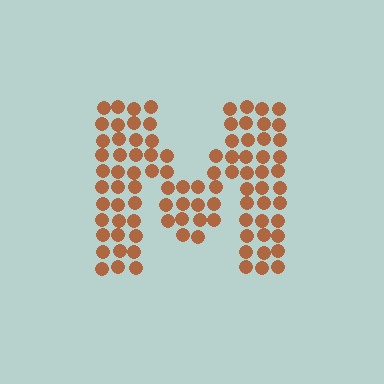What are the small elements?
The small elements are circles.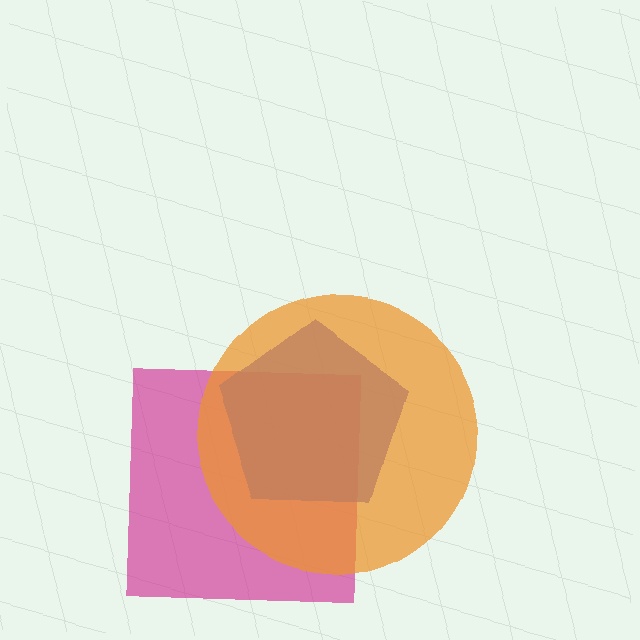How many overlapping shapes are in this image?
There are 3 overlapping shapes in the image.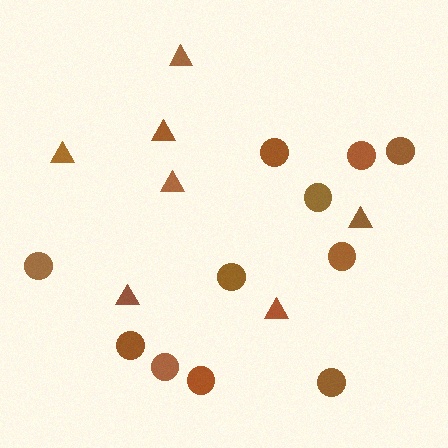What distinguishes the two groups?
There are 2 groups: one group of circles (11) and one group of triangles (7).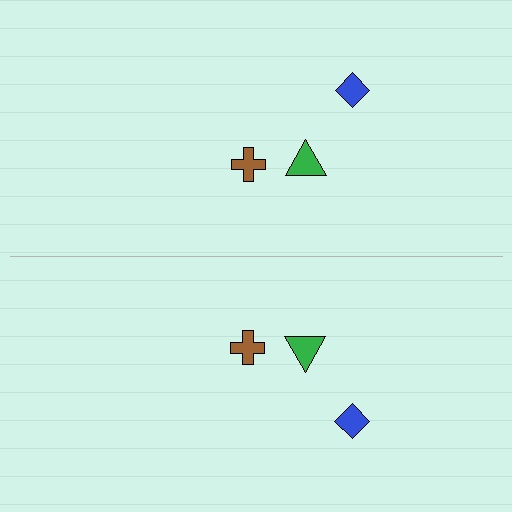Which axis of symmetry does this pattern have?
The pattern has a horizontal axis of symmetry running through the center of the image.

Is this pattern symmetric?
Yes, this pattern has bilateral (reflection) symmetry.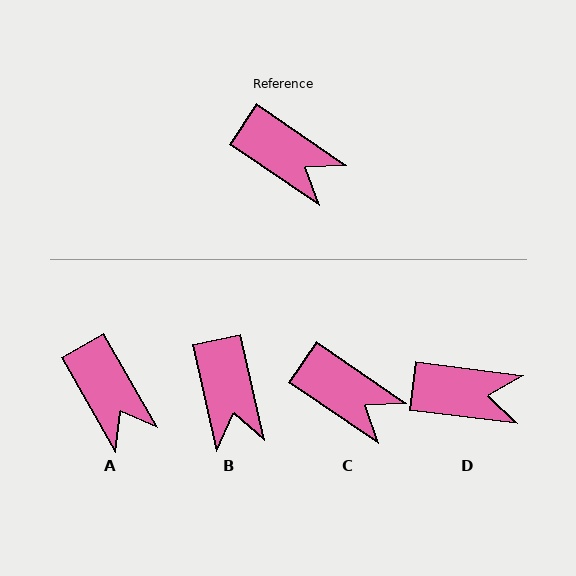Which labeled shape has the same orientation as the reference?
C.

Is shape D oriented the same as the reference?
No, it is off by about 27 degrees.